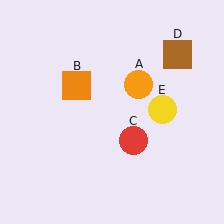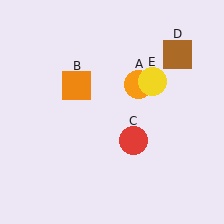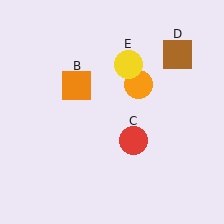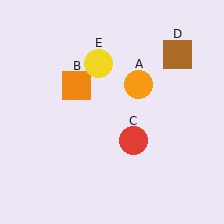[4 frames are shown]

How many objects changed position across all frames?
1 object changed position: yellow circle (object E).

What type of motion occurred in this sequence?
The yellow circle (object E) rotated counterclockwise around the center of the scene.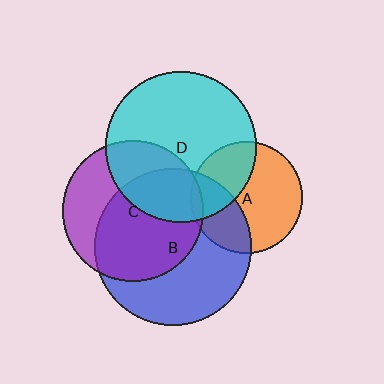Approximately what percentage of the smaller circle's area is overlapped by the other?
Approximately 25%.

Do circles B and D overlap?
Yes.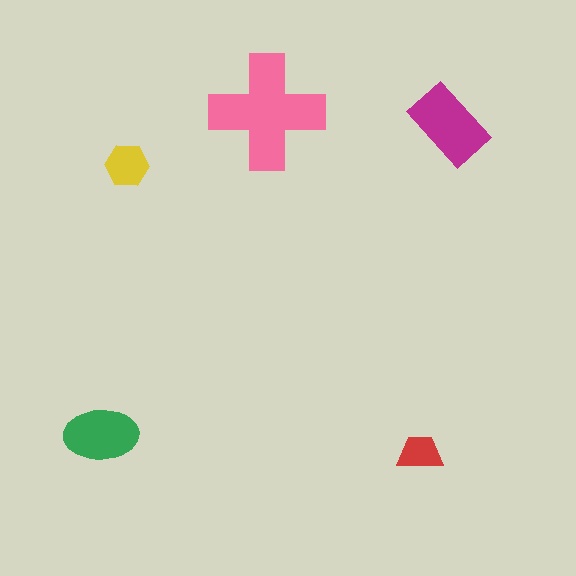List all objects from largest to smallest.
The pink cross, the magenta rectangle, the green ellipse, the yellow hexagon, the red trapezoid.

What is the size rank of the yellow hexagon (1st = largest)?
4th.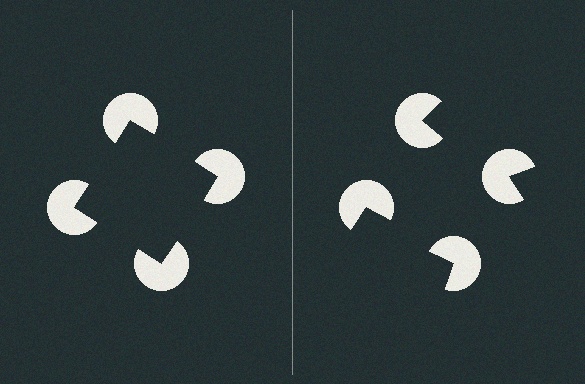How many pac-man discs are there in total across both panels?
8 — 4 on each side.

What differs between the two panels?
The pac-man discs are positioned identically on both sides; only the wedge orientations differ. On the left they align to a square; on the right they are misaligned.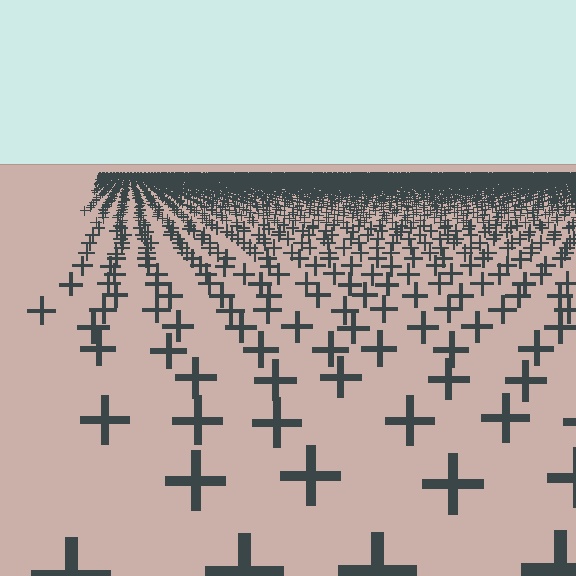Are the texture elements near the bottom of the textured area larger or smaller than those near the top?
Larger. Near the bottom, elements are closer to the viewer and appear at a bigger on-screen size.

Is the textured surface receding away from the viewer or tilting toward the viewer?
The surface is receding away from the viewer. Texture elements get smaller and denser toward the top.